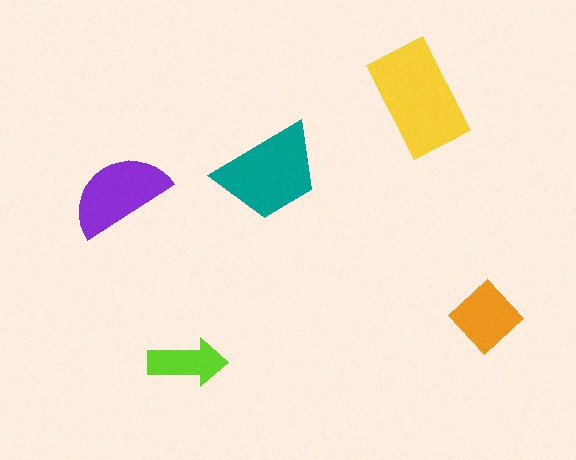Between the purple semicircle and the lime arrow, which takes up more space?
The purple semicircle.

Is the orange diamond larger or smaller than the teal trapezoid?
Smaller.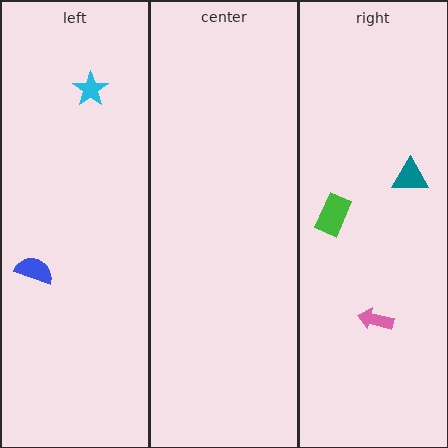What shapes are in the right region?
The teal triangle, the pink arrow, the green rectangle.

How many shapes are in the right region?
3.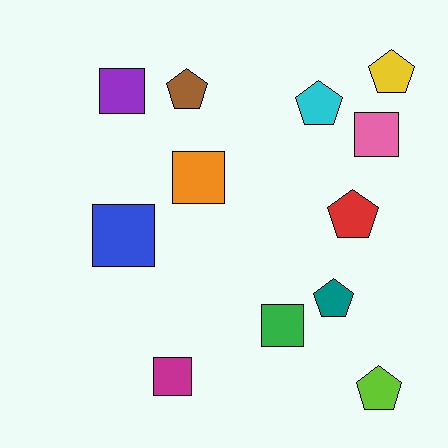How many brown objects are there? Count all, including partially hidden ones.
There is 1 brown object.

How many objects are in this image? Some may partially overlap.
There are 12 objects.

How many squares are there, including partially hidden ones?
There are 6 squares.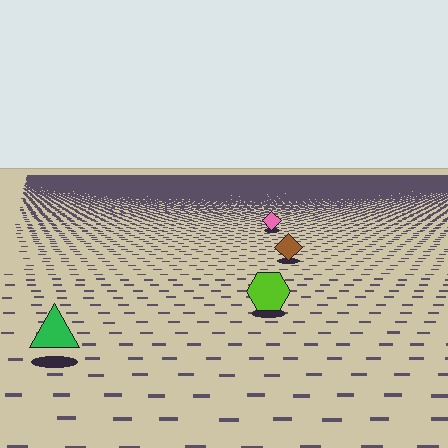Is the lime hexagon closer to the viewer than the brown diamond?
Yes. The lime hexagon is closer — you can tell from the texture gradient: the ground texture is coarser near it.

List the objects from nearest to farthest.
From nearest to farthest: the green triangle, the lime hexagon, the brown diamond, the pink diamond.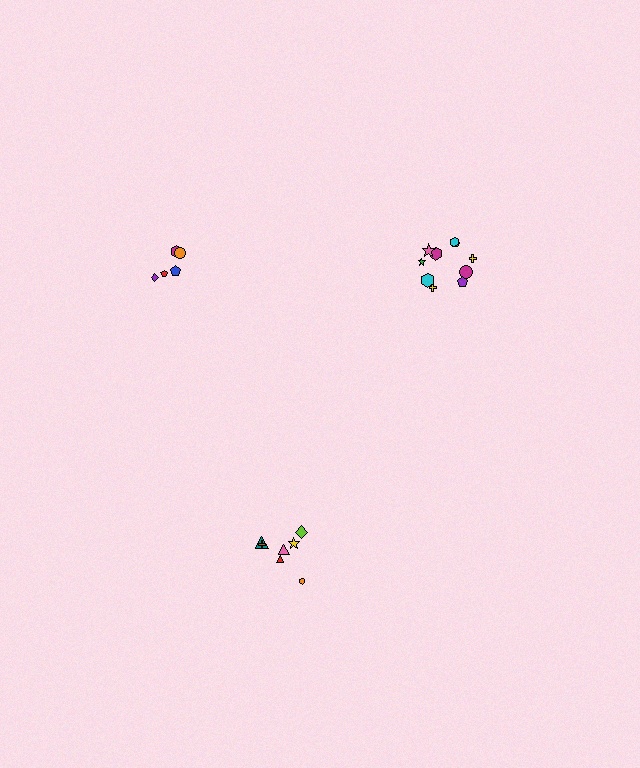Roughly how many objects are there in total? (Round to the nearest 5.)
Roughly 20 objects in total.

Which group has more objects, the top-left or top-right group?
The top-right group.